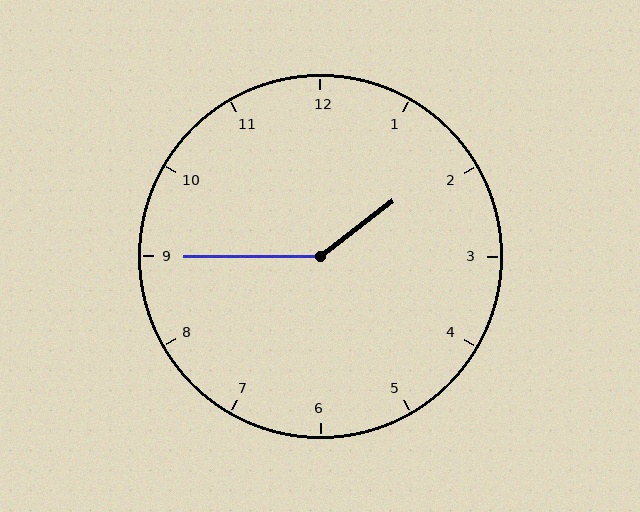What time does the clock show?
1:45.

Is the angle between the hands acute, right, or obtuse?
It is obtuse.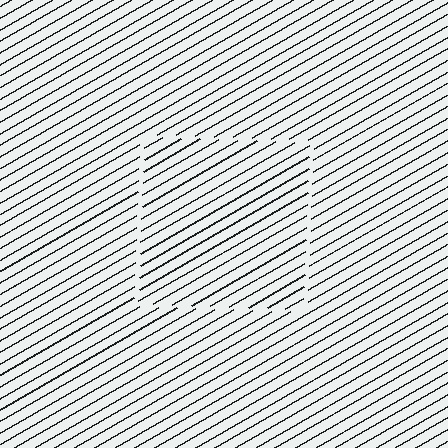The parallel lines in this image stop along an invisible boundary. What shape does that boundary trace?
An illusory square. The interior of the shape contains the same grating, shifted by half a period — the contour is defined by the phase discontinuity where line-ends from the inner and outer gratings abut.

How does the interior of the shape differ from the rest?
The interior of the shape contains the same grating, shifted by half a period — the contour is defined by the phase discontinuity where line-ends from the inner and outer gratings abut.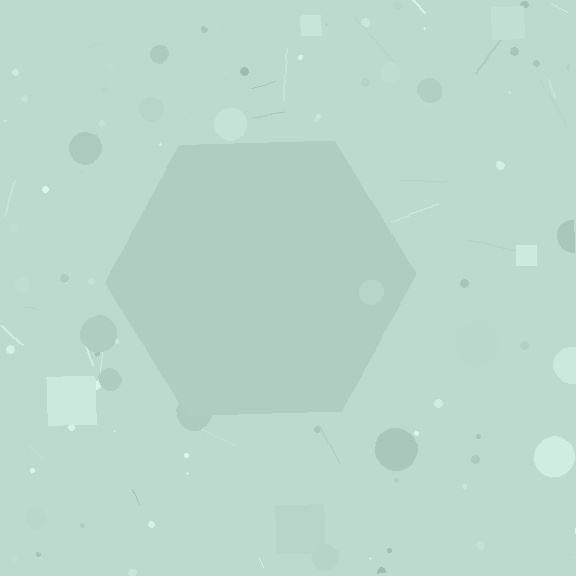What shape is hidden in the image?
A hexagon is hidden in the image.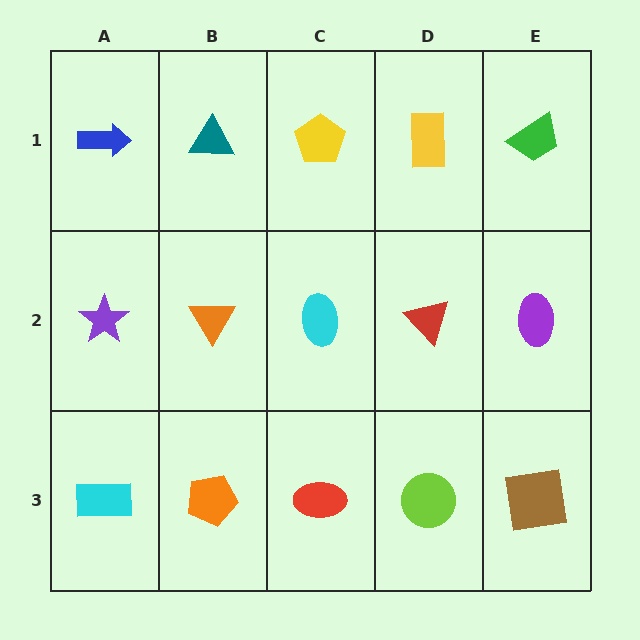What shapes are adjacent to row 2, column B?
A teal triangle (row 1, column B), an orange pentagon (row 3, column B), a purple star (row 2, column A), a cyan ellipse (row 2, column C).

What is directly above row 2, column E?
A green trapezoid.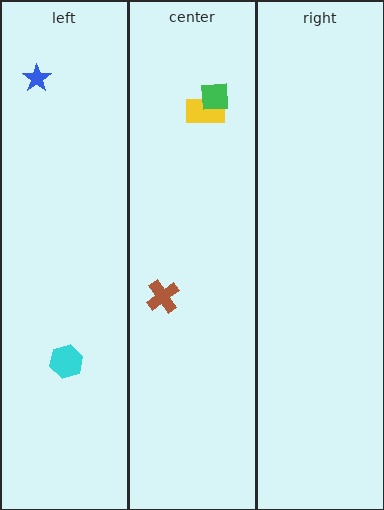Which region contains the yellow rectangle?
The center region.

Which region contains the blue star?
The left region.